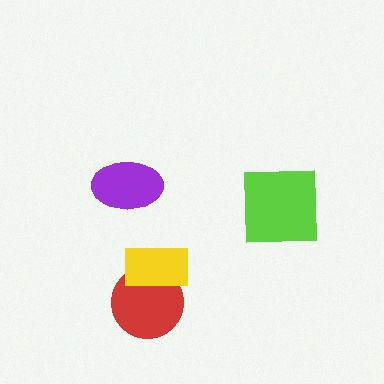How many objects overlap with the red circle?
1 object overlaps with the red circle.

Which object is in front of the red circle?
The yellow rectangle is in front of the red circle.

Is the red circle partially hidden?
Yes, it is partially covered by another shape.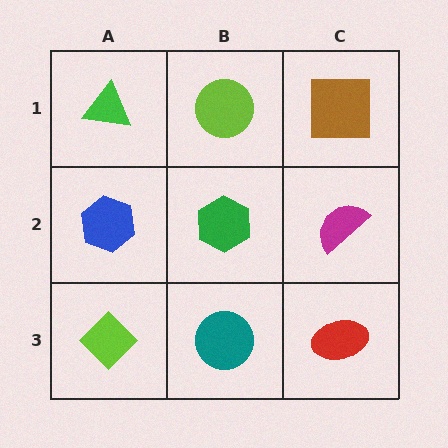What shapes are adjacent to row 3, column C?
A magenta semicircle (row 2, column C), a teal circle (row 3, column B).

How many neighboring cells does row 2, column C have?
3.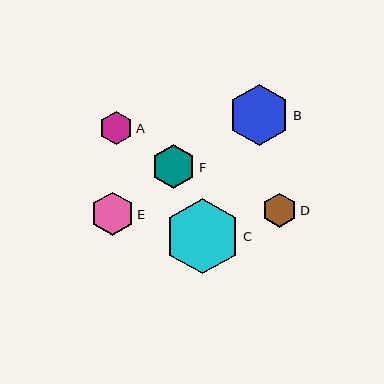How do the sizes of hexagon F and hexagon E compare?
Hexagon F and hexagon E are approximately the same size.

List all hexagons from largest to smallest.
From largest to smallest: C, B, F, E, D, A.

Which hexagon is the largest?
Hexagon C is the largest with a size of approximately 75 pixels.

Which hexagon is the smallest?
Hexagon A is the smallest with a size of approximately 33 pixels.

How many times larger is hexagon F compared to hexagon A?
Hexagon F is approximately 1.3 times the size of hexagon A.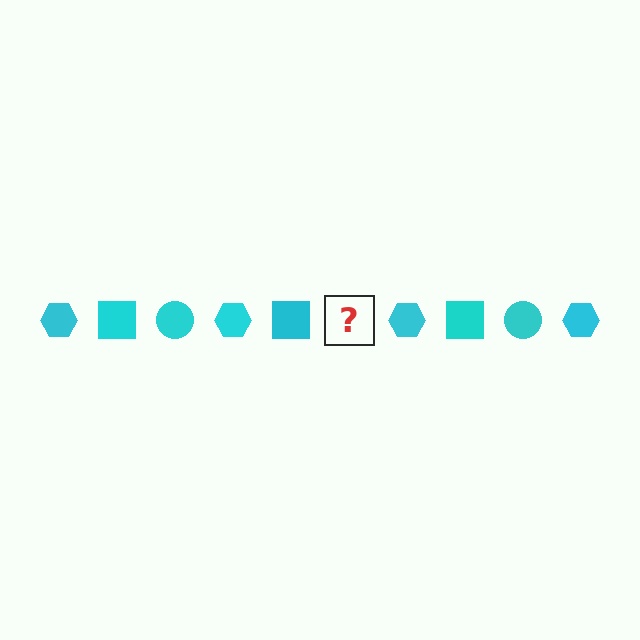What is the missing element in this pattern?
The missing element is a cyan circle.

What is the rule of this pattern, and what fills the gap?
The rule is that the pattern cycles through hexagon, square, circle shapes in cyan. The gap should be filled with a cyan circle.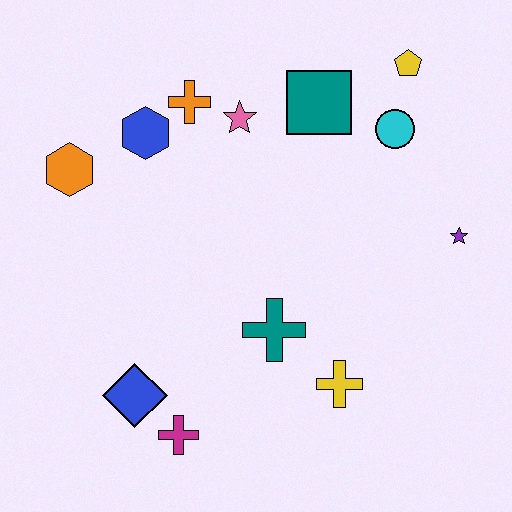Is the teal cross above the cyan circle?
No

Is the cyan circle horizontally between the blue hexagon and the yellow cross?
No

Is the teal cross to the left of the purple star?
Yes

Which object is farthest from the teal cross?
The yellow pentagon is farthest from the teal cross.